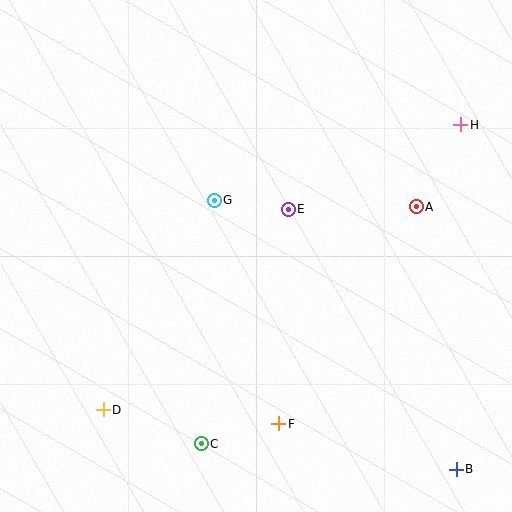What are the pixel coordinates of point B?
Point B is at (456, 469).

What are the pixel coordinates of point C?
Point C is at (201, 444).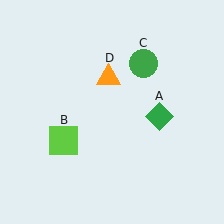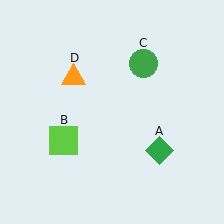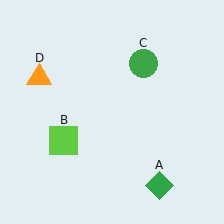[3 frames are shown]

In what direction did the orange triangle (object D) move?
The orange triangle (object D) moved left.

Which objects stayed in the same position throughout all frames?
Lime square (object B) and green circle (object C) remained stationary.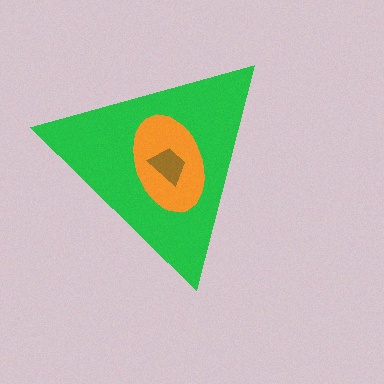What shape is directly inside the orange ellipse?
The brown trapezoid.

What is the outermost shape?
The green triangle.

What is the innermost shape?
The brown trapezoid.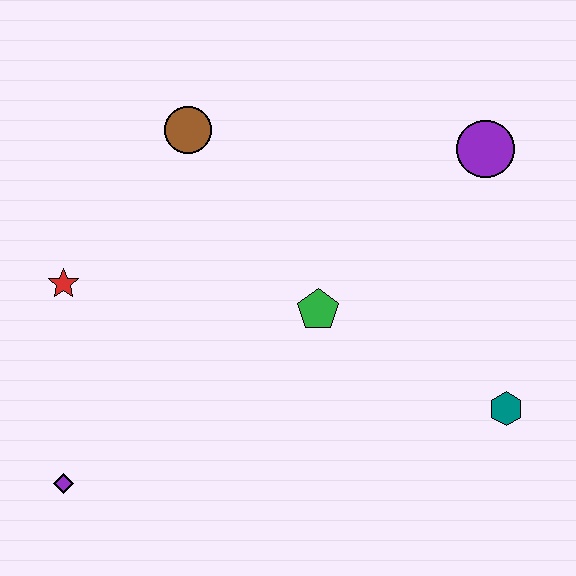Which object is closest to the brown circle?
The red star is closest to the brown circle.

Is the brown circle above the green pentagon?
Yes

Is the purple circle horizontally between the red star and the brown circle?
No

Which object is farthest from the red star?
The teal hexagon is farthest from the red star.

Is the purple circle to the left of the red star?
No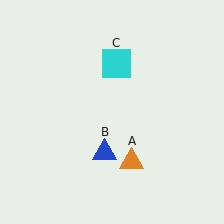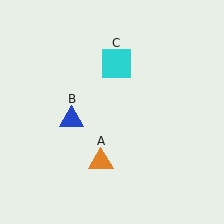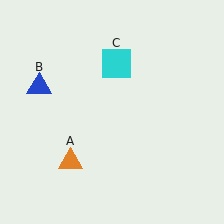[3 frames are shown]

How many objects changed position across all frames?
2 objects changed position: orange triangle (object A), blue triangle (object B).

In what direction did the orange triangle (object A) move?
The orange triangle (object A) moved left.